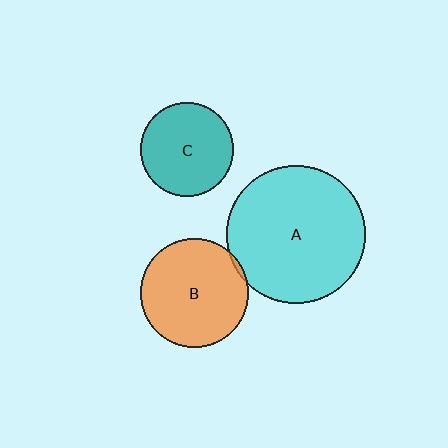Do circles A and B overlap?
Yes.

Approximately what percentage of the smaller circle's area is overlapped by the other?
Approximately 5%.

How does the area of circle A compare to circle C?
Approximately 2.2 times.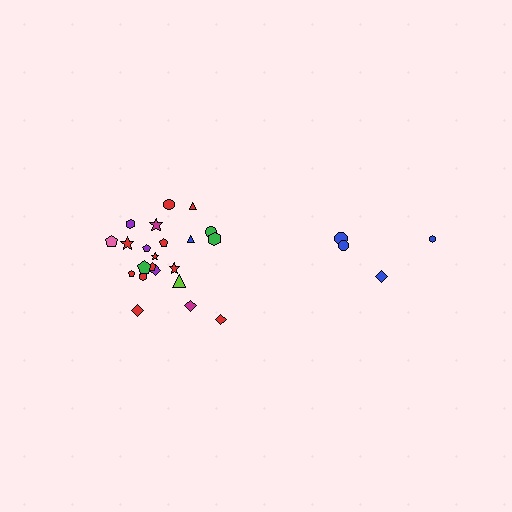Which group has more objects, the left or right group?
The left group.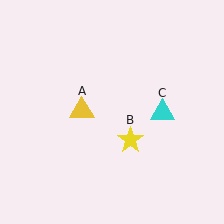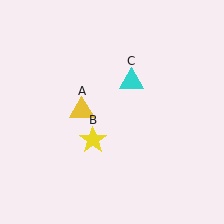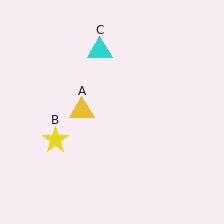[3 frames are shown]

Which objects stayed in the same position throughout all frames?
Yellow triangle (object A) remained stationary.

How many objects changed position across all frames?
2 objects changed position: yellow star (object B), cyan triangle (object C).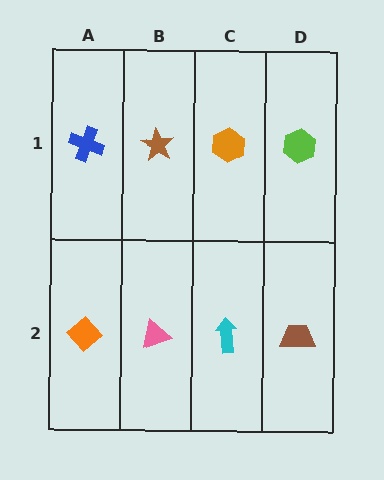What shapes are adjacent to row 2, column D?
A lime hexagon (row 1, column D), a cyan arrow (row 2, column C).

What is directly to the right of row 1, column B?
An orange hexagon.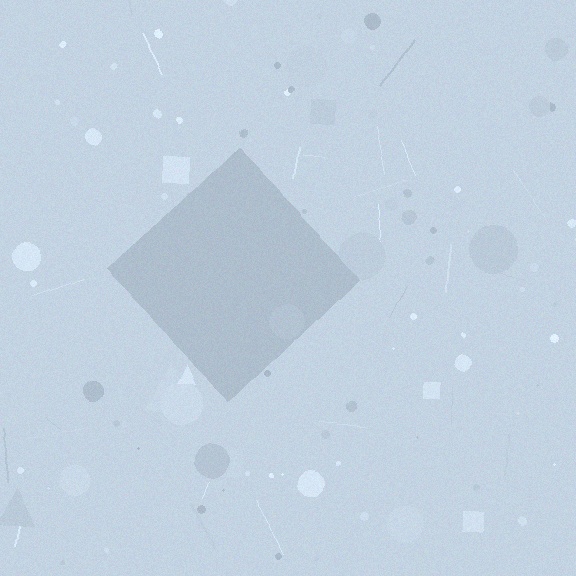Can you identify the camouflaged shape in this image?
The camouflaged shape is a diamond.